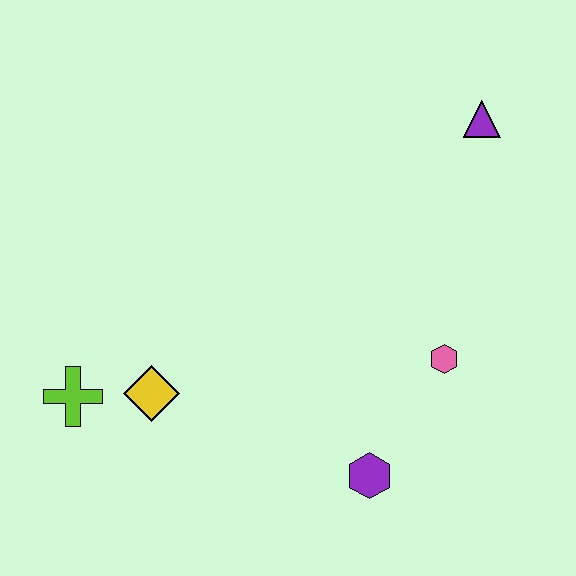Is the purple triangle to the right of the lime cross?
Yes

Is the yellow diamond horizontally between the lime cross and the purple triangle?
Yes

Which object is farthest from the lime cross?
The purple triangle is farthest from the lime cross.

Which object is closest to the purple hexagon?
The pink hexagon is closest to the purple hexagon.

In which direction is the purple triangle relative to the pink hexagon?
The purple triangle is above the pink hexagon.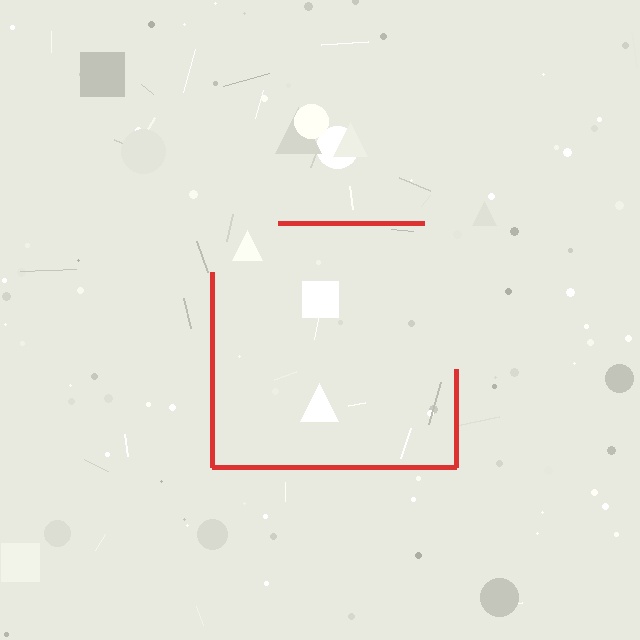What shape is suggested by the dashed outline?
The dashed outline suggests a square.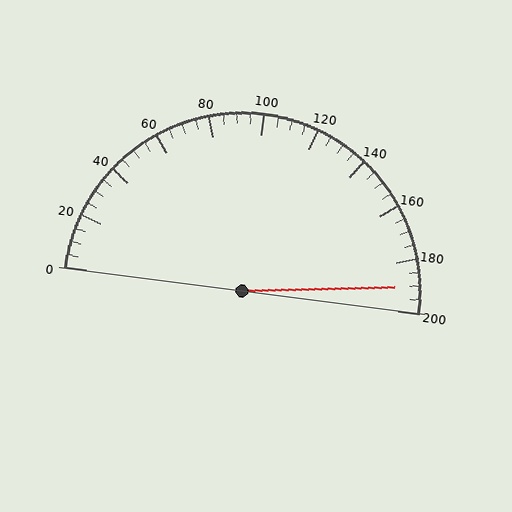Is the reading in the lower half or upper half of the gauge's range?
The reading is in the upper half of the range (0 to 200).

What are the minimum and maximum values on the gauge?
The gauge ranges from 0 to 200.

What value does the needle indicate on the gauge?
The needle indicates approximately 190.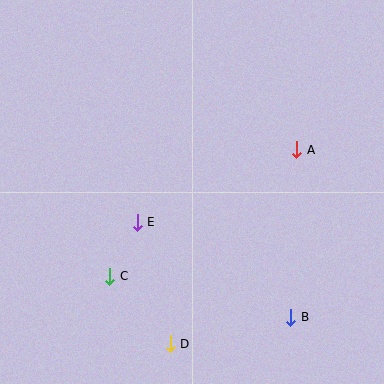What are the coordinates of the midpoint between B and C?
The midpoint between B and C is at (200, 297).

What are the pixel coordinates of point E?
Point E is at (137, 222).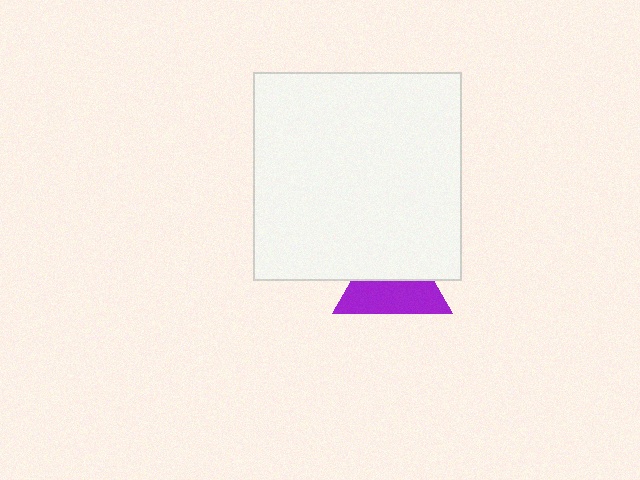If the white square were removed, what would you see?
You would see the complete purple triangle.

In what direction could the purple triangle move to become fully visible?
The purple triangle could move down. That would shift it out from behind the white square entirely.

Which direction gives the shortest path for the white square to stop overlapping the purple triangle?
Moving up gives the shortest separation.